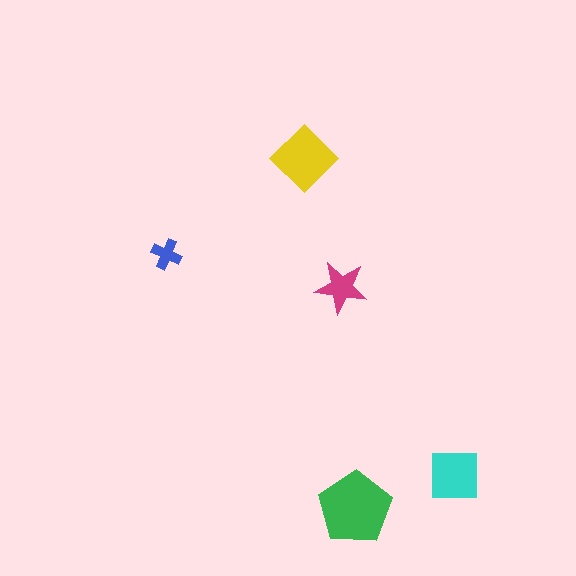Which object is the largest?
The green pentagon.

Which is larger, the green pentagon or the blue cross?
The green pentagon.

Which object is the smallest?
The blue cross.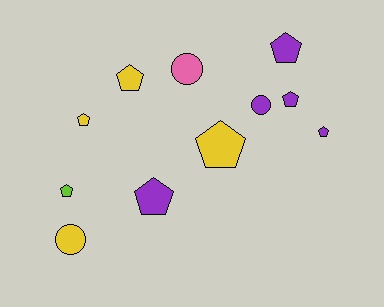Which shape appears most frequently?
Pentagon, with 8 objects.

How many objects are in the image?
There are 11 objects.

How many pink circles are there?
There is 1 pink circle.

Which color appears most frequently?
Purple, with 5 objects.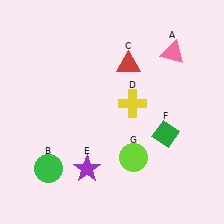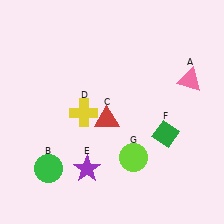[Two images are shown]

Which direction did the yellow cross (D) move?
The yellow cross (D) moved left.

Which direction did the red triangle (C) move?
The red triangle (C) moved down.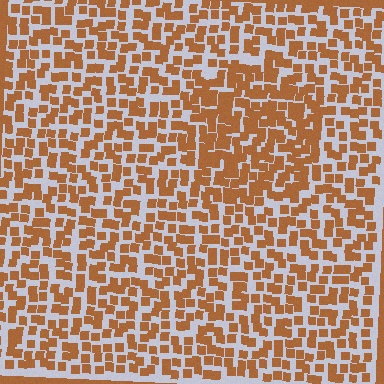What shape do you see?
I see a circle.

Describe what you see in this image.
The image contains small brown elements arranged at two different densities. A circle-shaped region is visible where the elements are more densely packed than the surrounding area.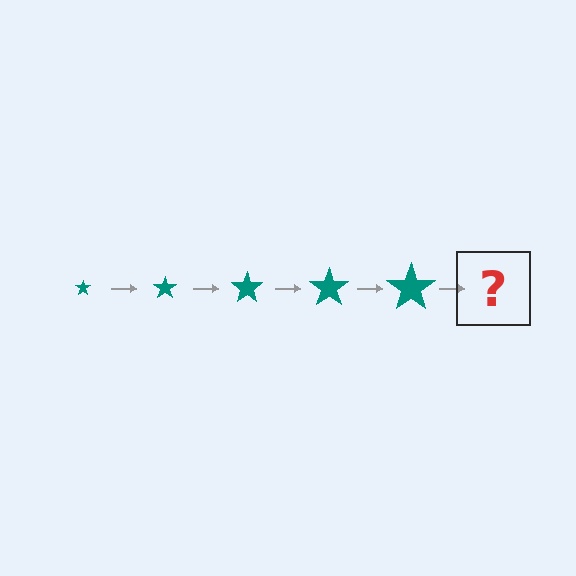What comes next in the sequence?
The next element should be a teal star, larger than the previous one.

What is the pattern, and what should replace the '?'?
The pattern is that the star gets progressively larger each step. The '?' should be a teal star, larger than the previous one.